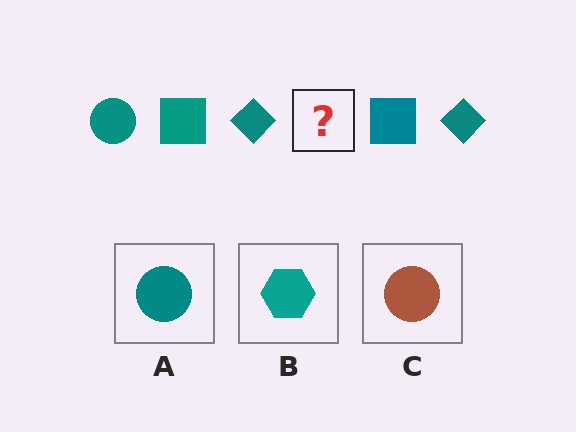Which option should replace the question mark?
Option A.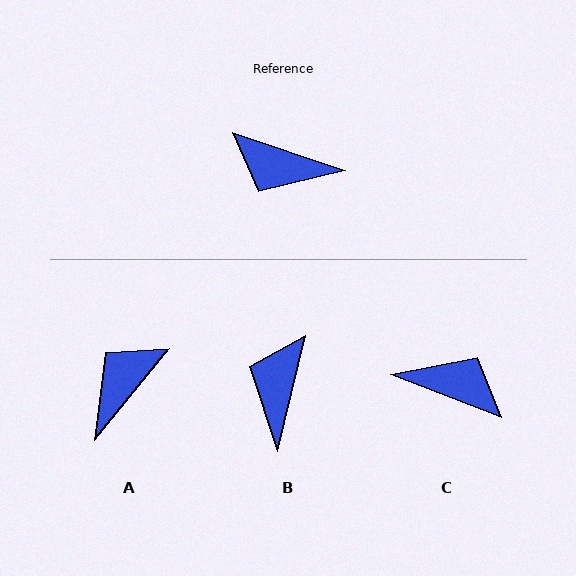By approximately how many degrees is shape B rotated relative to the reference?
Approximately 85 degrees clockwise.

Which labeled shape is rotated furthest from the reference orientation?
C, about 177 degrees away.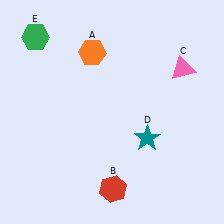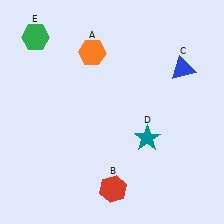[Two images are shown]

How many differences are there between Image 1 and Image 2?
There is 1 difference between the two images.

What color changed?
The triangle (C) changed from pink in Image 1 to blue in Image 2.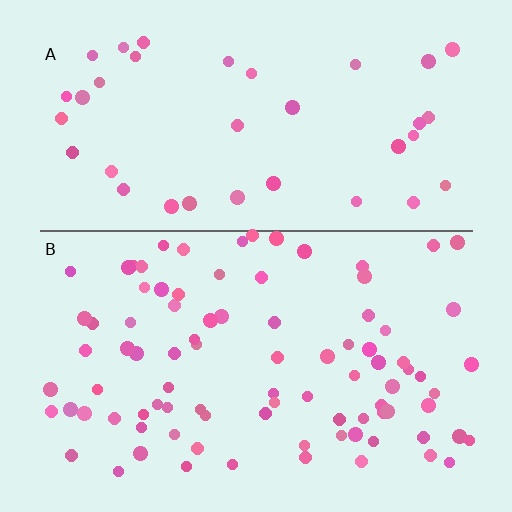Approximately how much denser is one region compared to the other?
Approximately 2.4× — region B over region A.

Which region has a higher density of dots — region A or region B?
B (the bottom).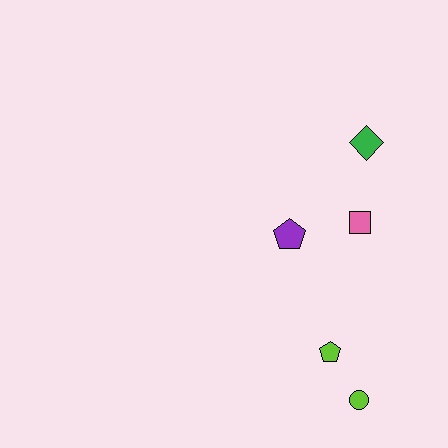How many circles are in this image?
There is 1 circle.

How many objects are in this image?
There are 5 objects.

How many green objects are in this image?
There is 1 green object.